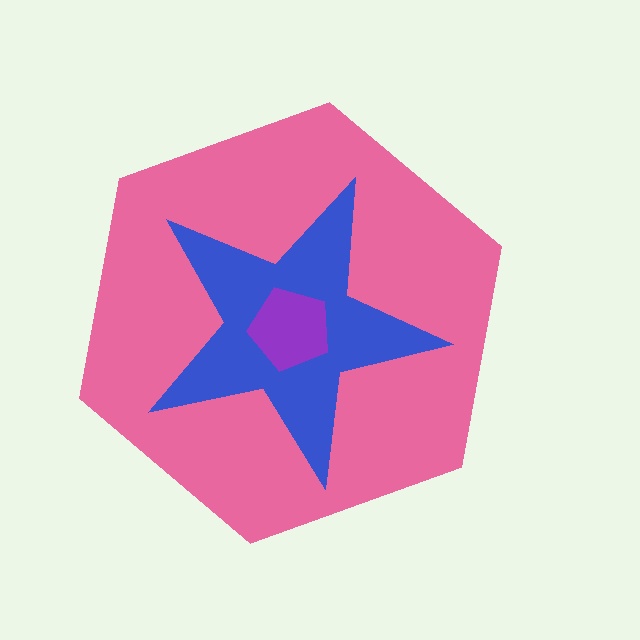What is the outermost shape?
The pink hexagon.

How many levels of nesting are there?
3.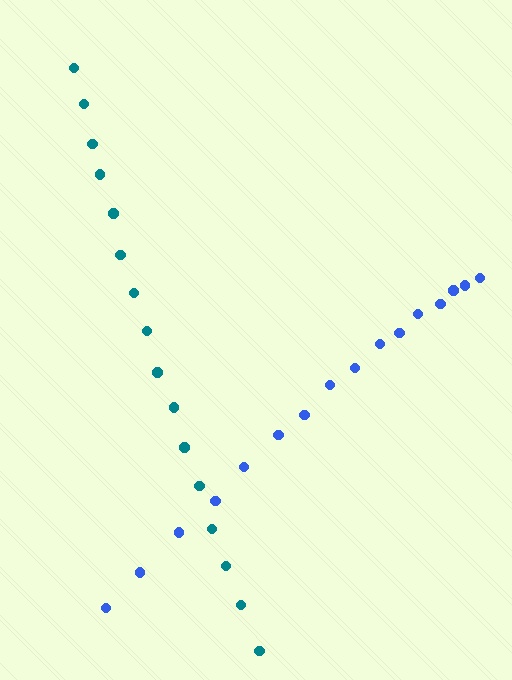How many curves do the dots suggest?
There are 2 distinct paths.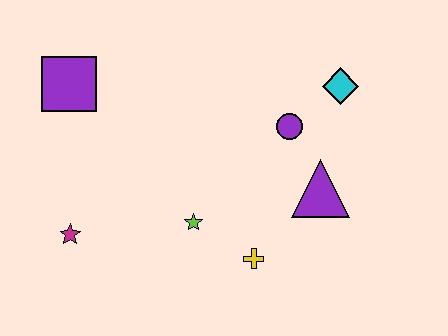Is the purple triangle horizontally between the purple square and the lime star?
No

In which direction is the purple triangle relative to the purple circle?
The purple triangle is below the purple circle.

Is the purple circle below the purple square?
Yes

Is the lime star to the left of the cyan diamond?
Yes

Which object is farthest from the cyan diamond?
The magenta star is farthest from the cyan diamond.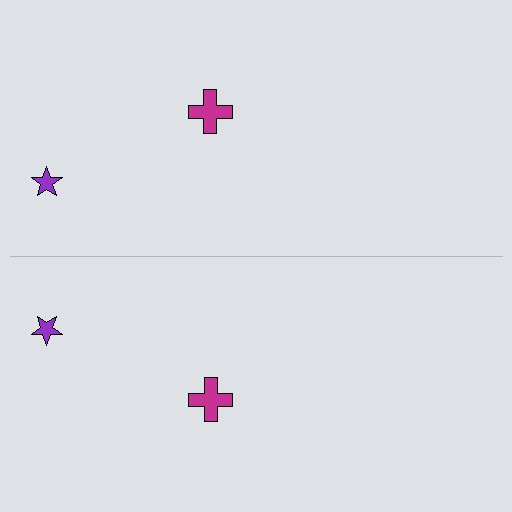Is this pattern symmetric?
Yes, this pattern has bilateral (reflection) symmetry.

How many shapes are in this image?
There are 4 shapes in this image.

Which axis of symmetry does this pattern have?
The pattern has a horizontal axis of symmetry running through the center of the image.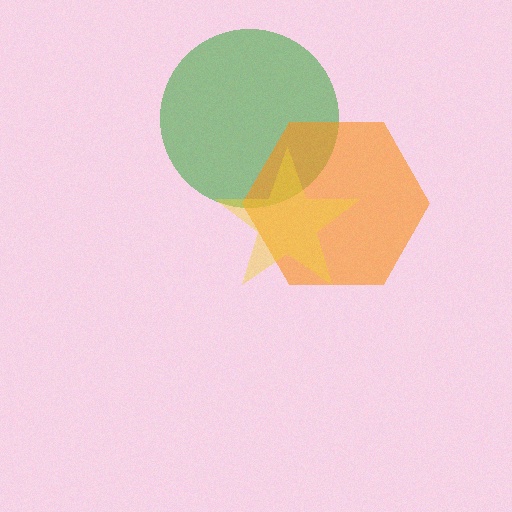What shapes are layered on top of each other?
The layered shapes are: a green circle, an orange hexagon, a yellow star.